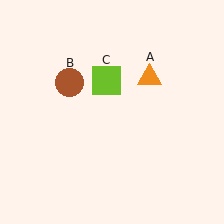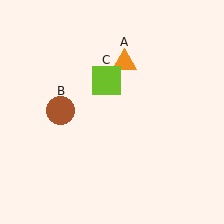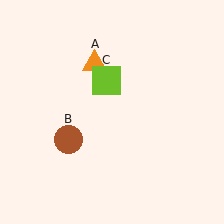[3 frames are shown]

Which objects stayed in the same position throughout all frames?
Lime square (object C) remained stationary.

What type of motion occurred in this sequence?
The orange triangle (object A), brown circle (object B) rotated counterclockwise around the center of the scene.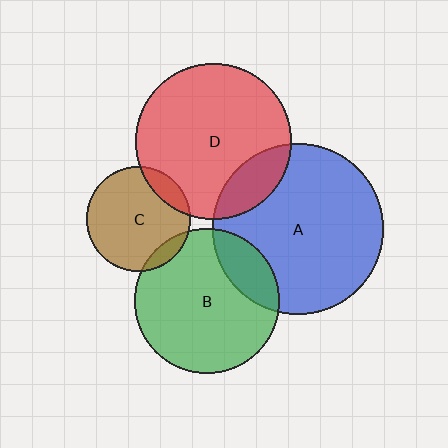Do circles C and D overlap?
Yes.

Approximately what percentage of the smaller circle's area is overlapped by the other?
Approximately 10%.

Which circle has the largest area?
Circle A (blue).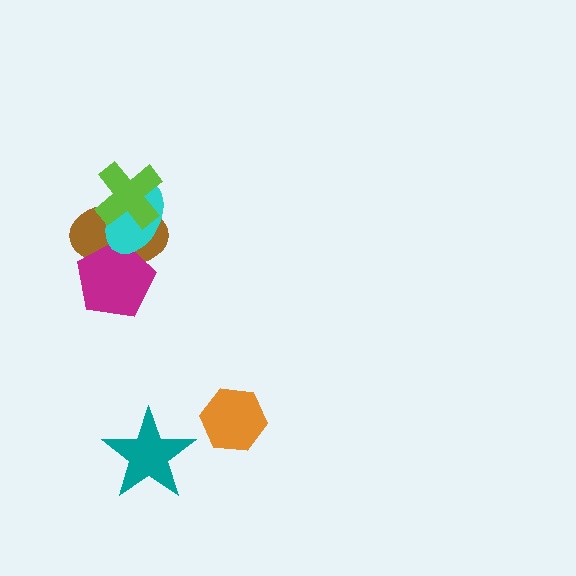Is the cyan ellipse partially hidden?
Yes, it is partially covered by another shape.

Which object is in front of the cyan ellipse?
The lime cross is in front of the cyan ellipse.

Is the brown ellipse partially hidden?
Yes, it is partially covered by another shape.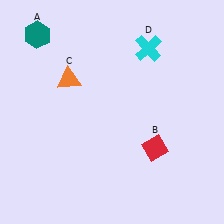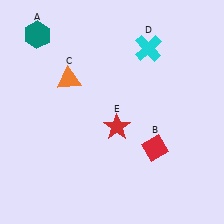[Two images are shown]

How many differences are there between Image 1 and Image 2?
There is 1 difference between the two images.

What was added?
A red star (E) was added in Image 2.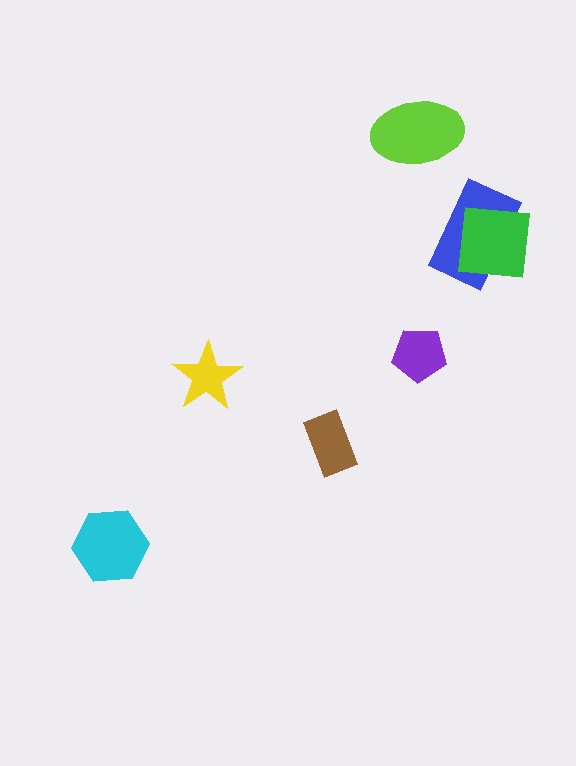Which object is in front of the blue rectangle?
The green square is in front of the blue rectangle.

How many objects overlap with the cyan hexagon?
0 objects overlap with the cyan hexagon.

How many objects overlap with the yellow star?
0 objects overlap with the yellow star.